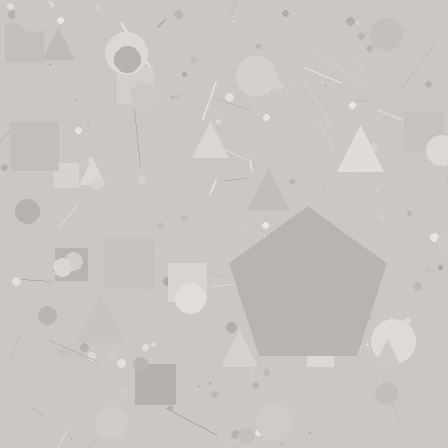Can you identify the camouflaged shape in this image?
The camouflaged shape is a pentagon.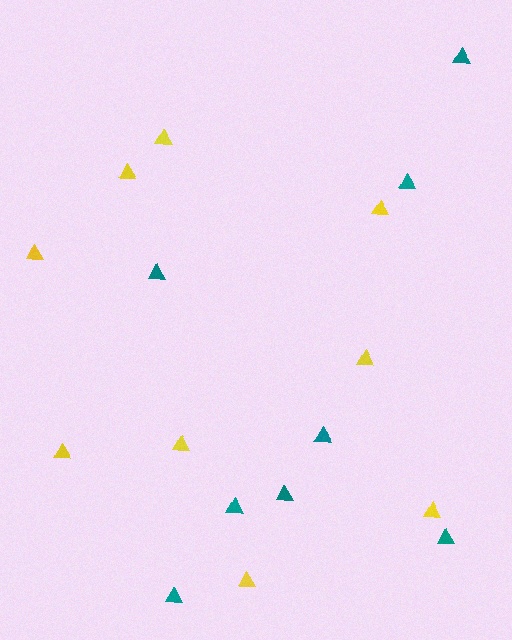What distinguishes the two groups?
There are 2 groups: one group of teal triangles (8) and one group of yellow triangles (9).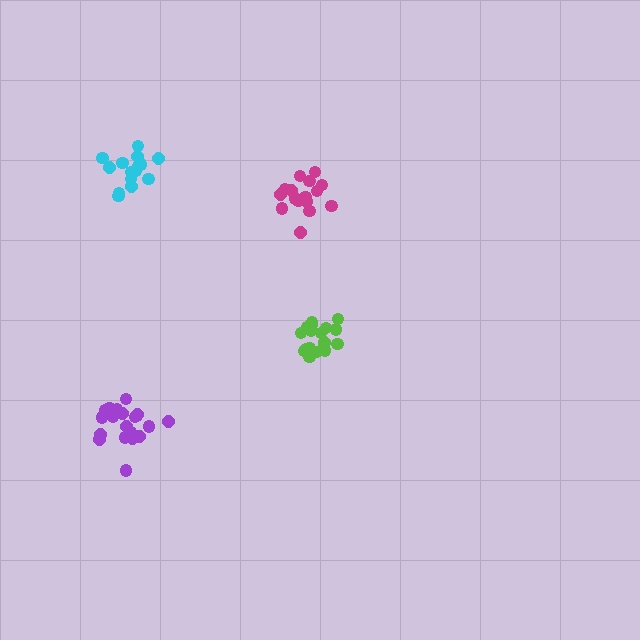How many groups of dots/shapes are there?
There are 4 groups.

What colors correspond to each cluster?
The clusters are colored: cyan, magenta, lime, purple.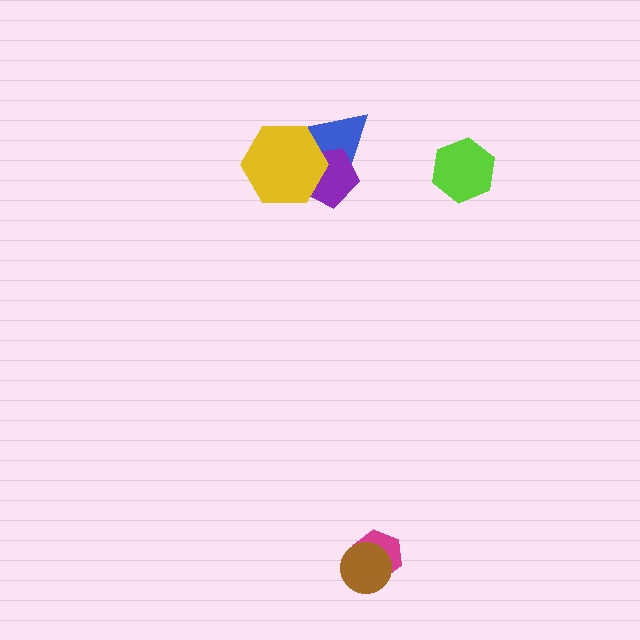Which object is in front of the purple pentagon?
The yellow hexagon is in front of the purple pentagon.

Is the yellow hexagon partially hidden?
No, no other shape covers it.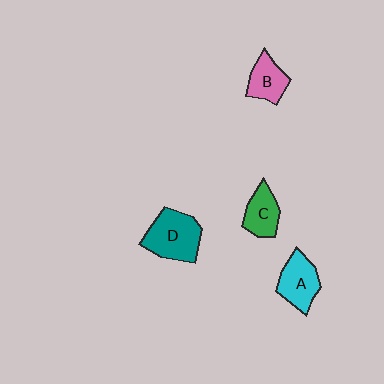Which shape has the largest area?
Shape D (teal).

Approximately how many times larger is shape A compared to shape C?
Approximately 1.2 times.